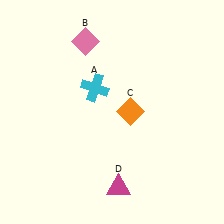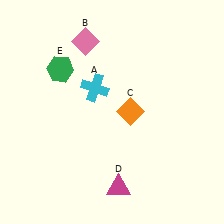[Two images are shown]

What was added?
A green hexagon (E) was added in Image 2.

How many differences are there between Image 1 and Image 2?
There is 1 difference between the two images.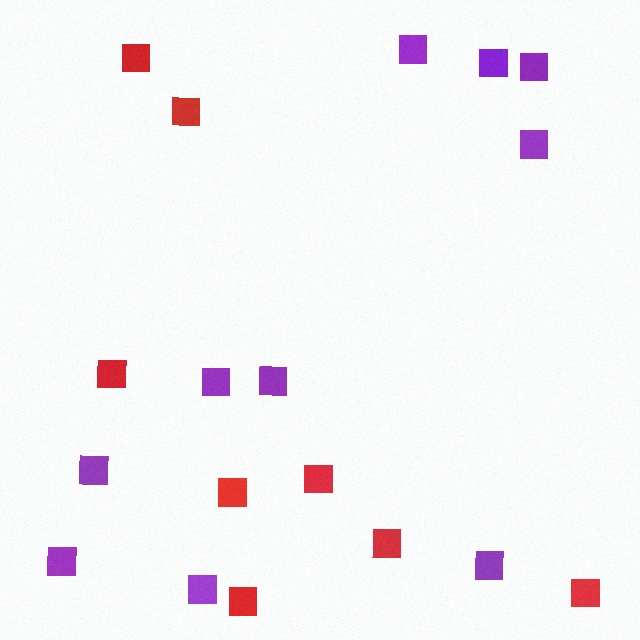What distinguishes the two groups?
There are 2 groups: one group of purple squares (10) and one group of red squares (8).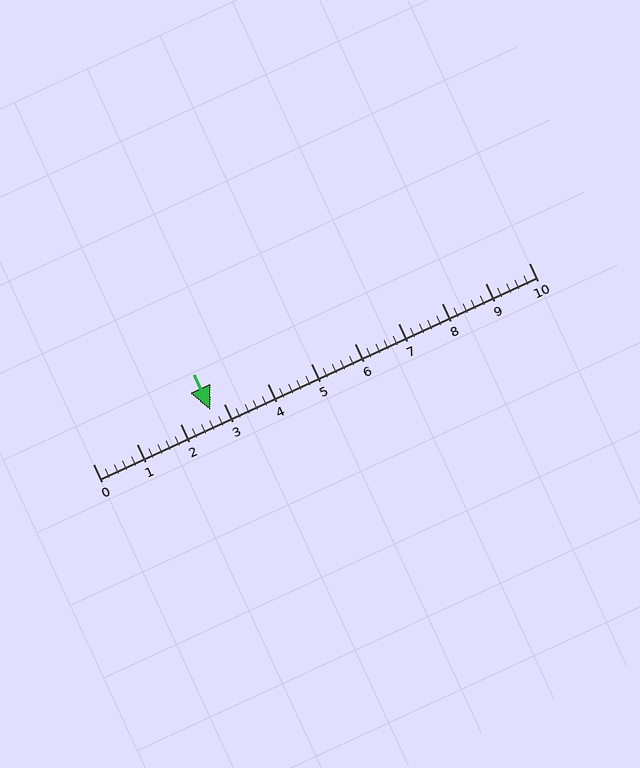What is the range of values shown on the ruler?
The ruler shows values from 0 to 10.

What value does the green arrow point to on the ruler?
The green arrow points to approximately 2.7.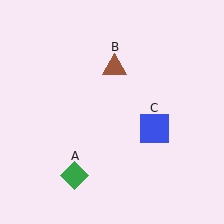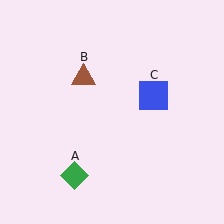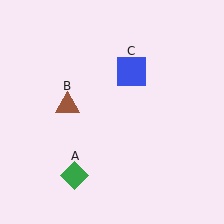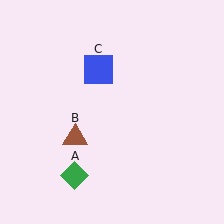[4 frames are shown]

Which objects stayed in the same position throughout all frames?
Green diamond (object A) remained stationary.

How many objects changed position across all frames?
2 objects changed position: brown triangle (object B), blue square (object C).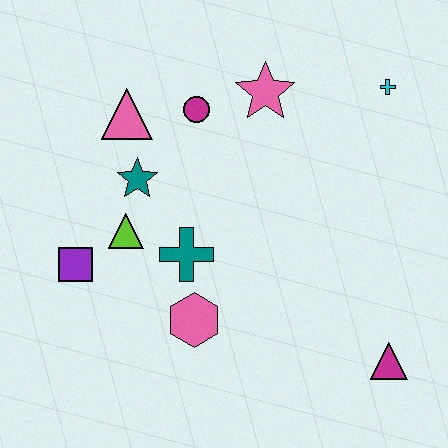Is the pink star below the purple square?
No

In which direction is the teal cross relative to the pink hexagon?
The teal cross is above the pink hexagon.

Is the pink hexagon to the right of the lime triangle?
Yes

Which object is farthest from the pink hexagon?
The cyan cross is farthest from the pink hexagon.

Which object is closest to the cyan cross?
The pink star is closest to the cyan cross.